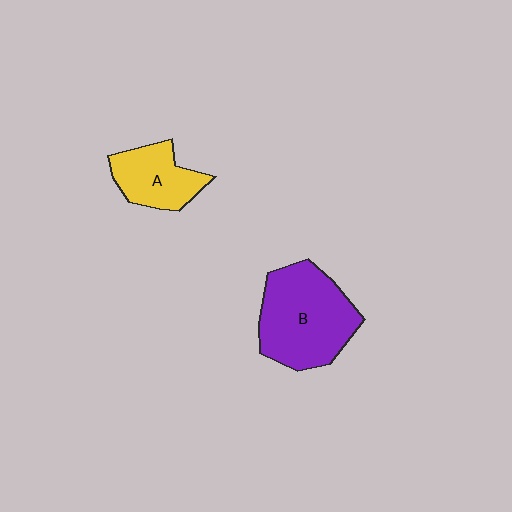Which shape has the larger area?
Shape B (purple).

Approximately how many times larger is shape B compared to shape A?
Approximately 1.8 times.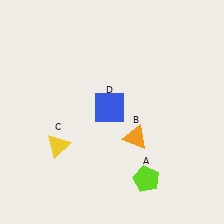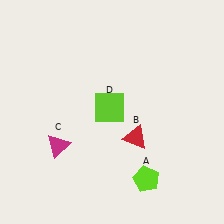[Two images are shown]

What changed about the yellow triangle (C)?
In Image 1, C is yellow. In Image 2, it changed to magenta.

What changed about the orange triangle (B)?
In Image 1, B is orange. In Image 2, it changed to red.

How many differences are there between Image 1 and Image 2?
There are 3 differences between the two images.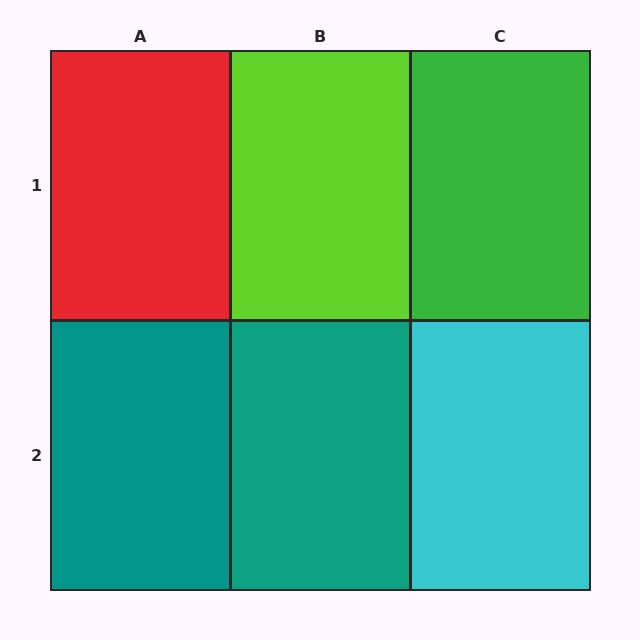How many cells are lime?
1 cell is lime.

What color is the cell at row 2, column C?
Cyan.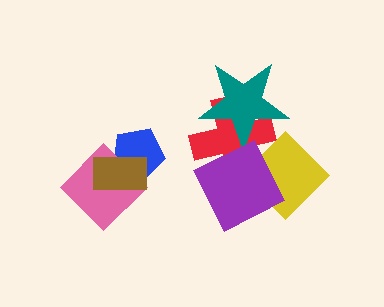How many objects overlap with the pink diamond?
2 objects overlap with the pink diamond.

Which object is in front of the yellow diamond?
The purple diamond is in front of the yellow diamond.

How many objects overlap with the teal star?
2 objects overlap with the teal star.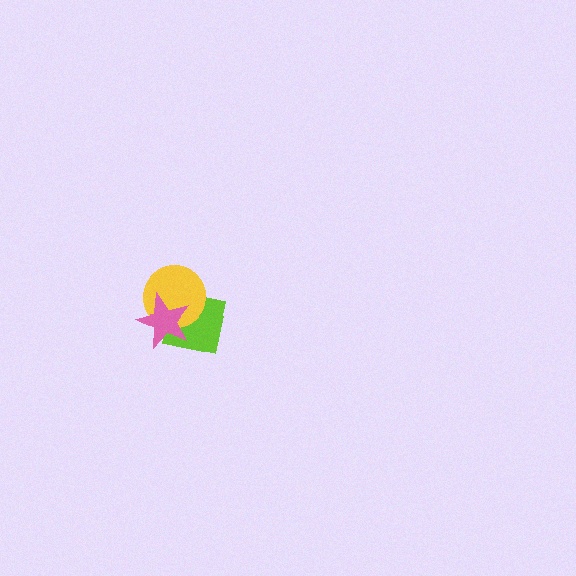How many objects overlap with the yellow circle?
2 objects overlap with the yellow circle.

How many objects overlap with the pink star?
2 objects overlap with the pink star.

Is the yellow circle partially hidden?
Yes, it is partially covered by another shape.